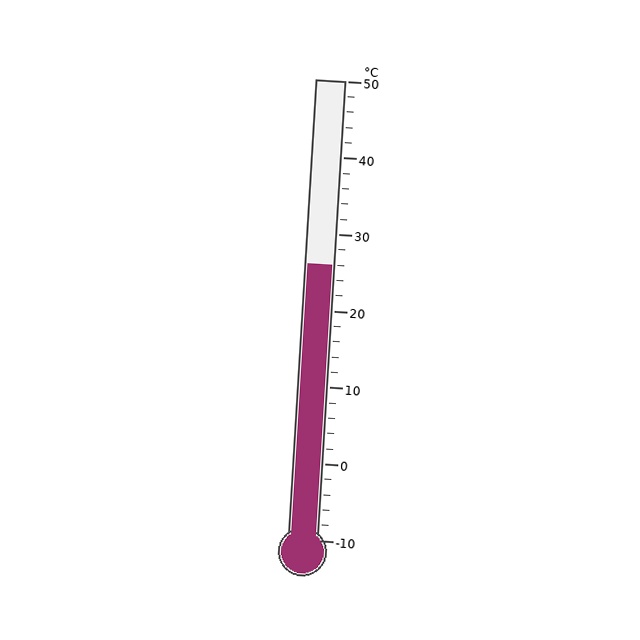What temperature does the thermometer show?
The thermometer shows approximately 26°C.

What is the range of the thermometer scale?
The thermometer scale ranges from -10°C to 50°C.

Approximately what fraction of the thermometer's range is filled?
The thermometer is filled to approximately 60% of its range.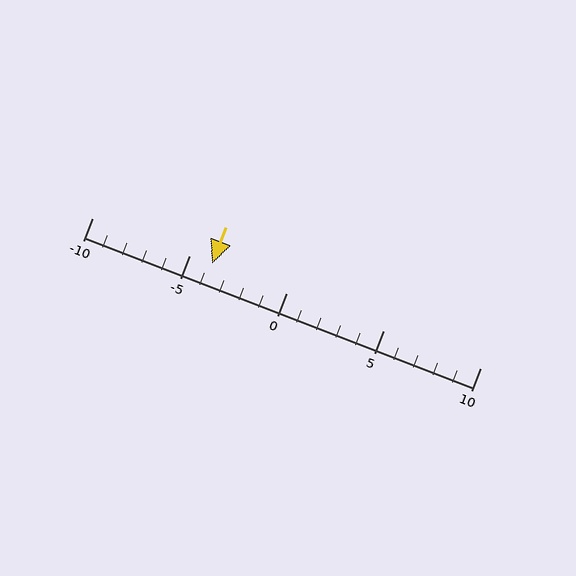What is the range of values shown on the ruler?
The ruler shows values from -10 to 10.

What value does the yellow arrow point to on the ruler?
The yellow arrow points to approximately -4.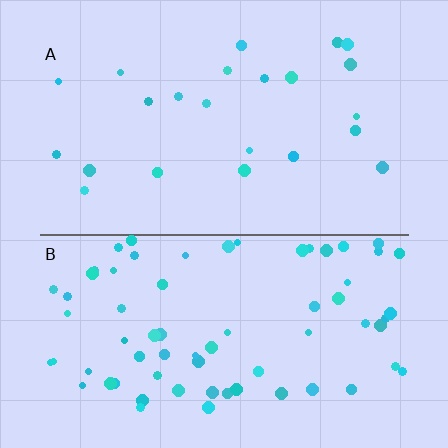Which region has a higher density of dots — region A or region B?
B (the bottom).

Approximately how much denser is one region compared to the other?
Approximately 3.0× — region B over region A.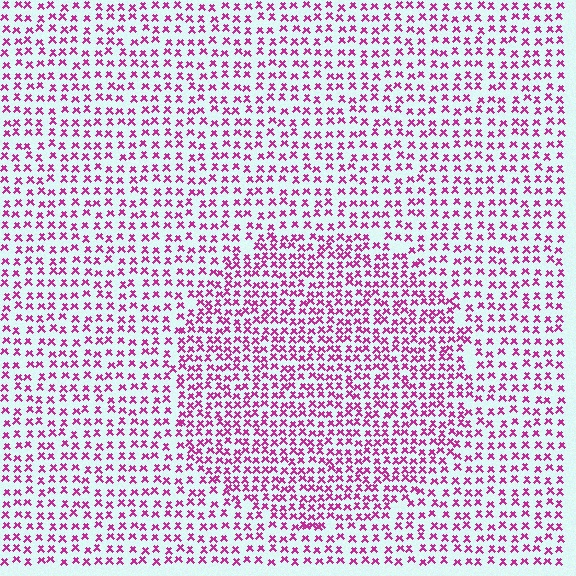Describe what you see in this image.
The image contains small magenta elements arranged at two different densities. A circle-shaped region is visible where the elements are more densely packed than the surrounding area.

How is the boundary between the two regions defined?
The boundary is defined by a change in element density (approximately 1.5x ratio). All elements are the same color, size, and shape.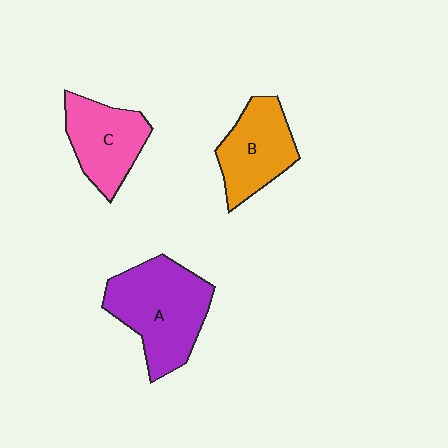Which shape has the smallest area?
Shape C (pink).